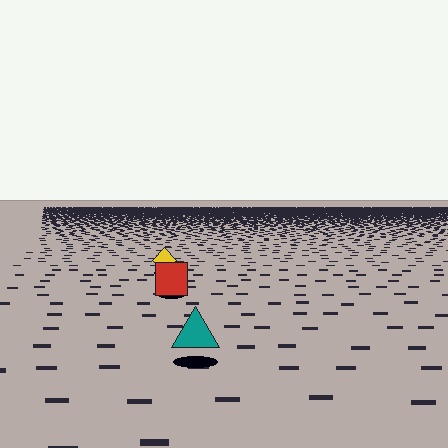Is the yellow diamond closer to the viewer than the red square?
No. The red square is closer — you can tell from the texture gradient: the ground texture is coarser near it.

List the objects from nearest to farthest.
From nearest to farthest: the teal triangle, the red square, the yellow diamond.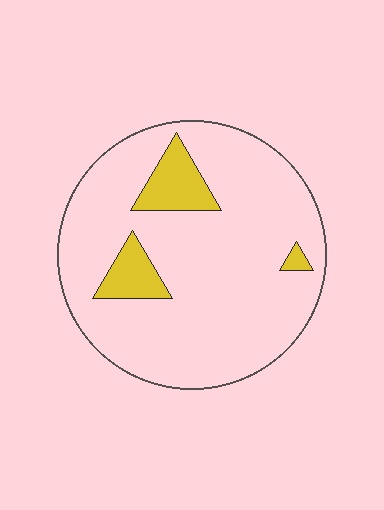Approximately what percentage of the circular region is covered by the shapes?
Approximately 10%.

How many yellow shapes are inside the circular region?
3.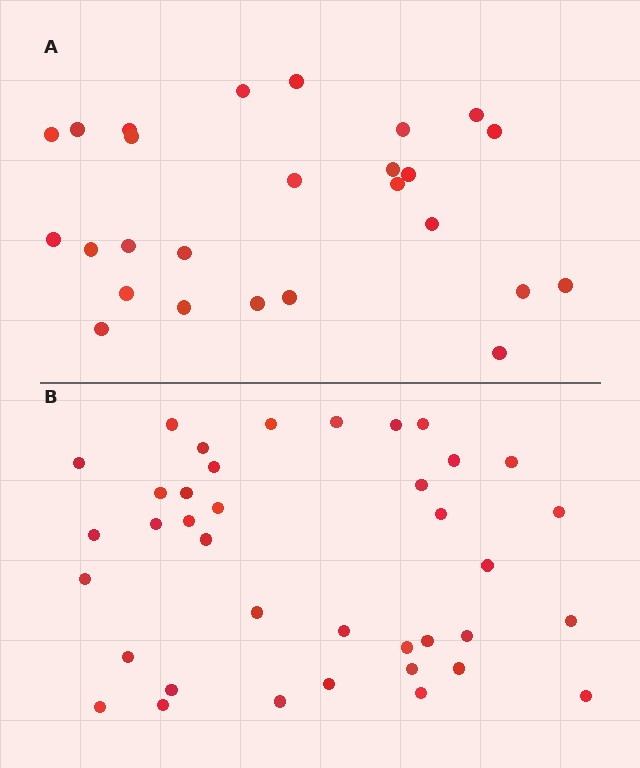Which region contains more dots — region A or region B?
Region B (the bottom region) has more dots.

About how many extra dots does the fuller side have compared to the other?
Region B has roughly 12 or so more dots than region A.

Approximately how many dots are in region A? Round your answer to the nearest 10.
About 30 dots. (The exact count is 26, which rounds to 30.)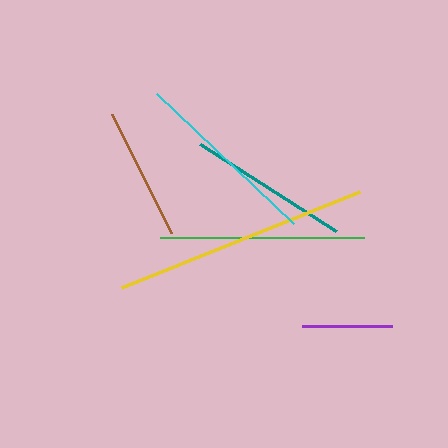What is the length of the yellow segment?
The yellow segment is approximately 257 pixels long.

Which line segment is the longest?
The yellow line is the longest at approximately 257 pixels.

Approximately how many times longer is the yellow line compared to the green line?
The yellow line is approximately 1.3 times the length of the green line.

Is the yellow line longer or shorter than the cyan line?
The yellow line is longer than the cyan line.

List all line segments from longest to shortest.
From longest to shortest: yellow, green, cyan, teal, brown, purple.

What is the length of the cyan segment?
The cyan segment is approximately 189 pixels long.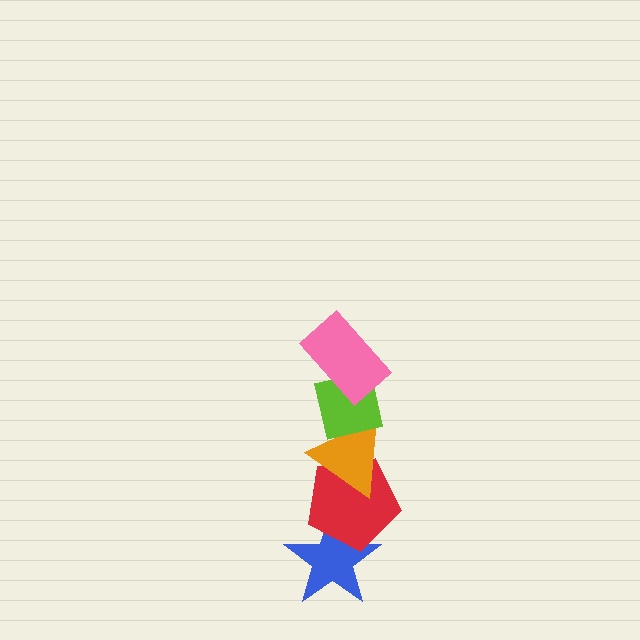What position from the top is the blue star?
The blue star is 5th from the top.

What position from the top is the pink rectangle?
The pink rectangle is 1st from the top.